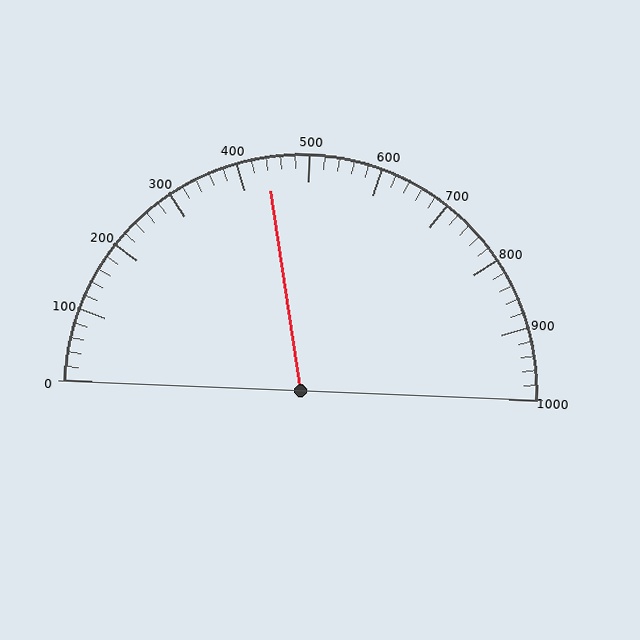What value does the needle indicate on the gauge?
The needle indicates approximately 440.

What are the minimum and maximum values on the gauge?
The gauge ranges from 0 to 1000.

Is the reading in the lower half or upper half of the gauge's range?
The reading is in the lower half of the range (0 to 1000).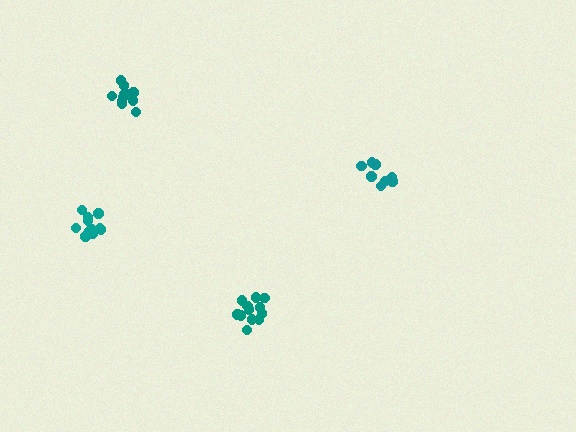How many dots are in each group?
Group 1: 11 dots, Group 2: 9 dots, Group 3: 12 dots, Group 4: 12 dots (44 total).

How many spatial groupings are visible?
There are 4 spatial groupings.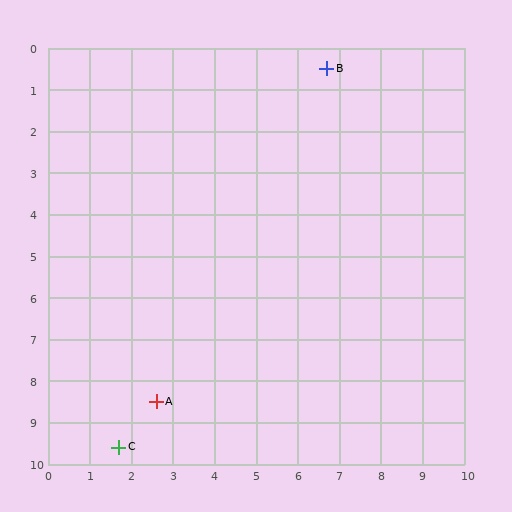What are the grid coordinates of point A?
Point A is at approximately (2.6, 8.5).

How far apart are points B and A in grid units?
Points B and A are about 9.0 grid units apart.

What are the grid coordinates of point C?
Point C is at approximately (1.7, 9.6).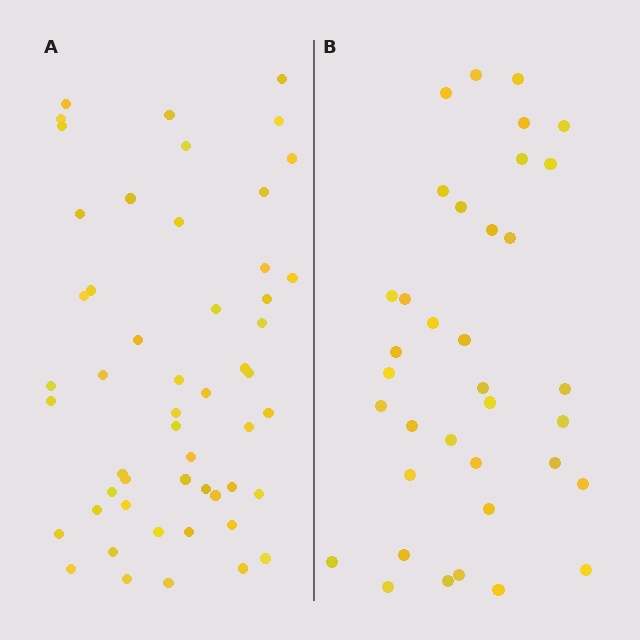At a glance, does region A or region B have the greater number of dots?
Region A (the left region) has more dots.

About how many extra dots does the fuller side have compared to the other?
Region A has approximately 15 more dots than region B.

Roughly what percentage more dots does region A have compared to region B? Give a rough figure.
About 45% more.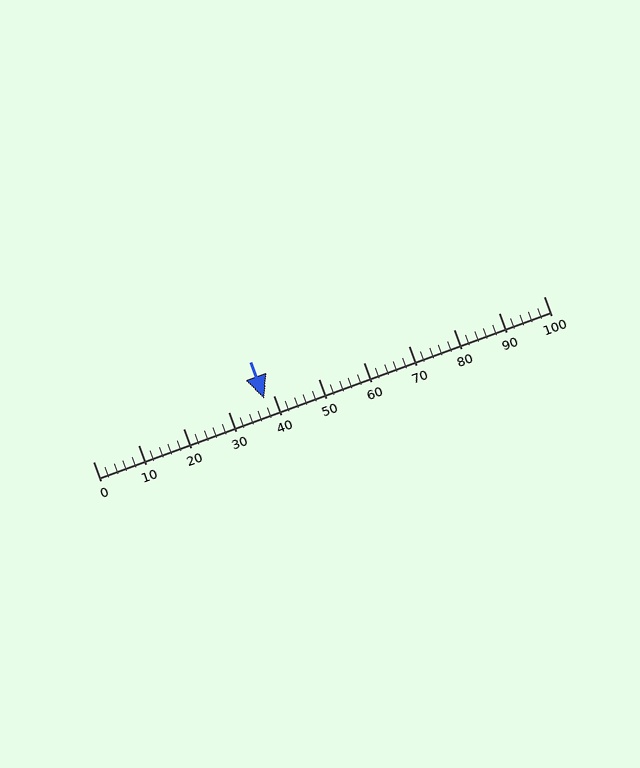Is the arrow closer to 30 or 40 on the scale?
The arrow is closer to 40.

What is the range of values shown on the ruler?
The ruler shows values from 0 to 100.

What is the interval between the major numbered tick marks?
The major tick marks are spaced 10 units apart.